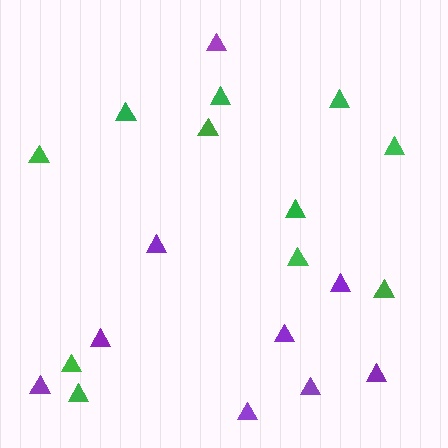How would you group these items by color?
There are 2 groups: one group of green triangles (11) and one group of purple triangles (9).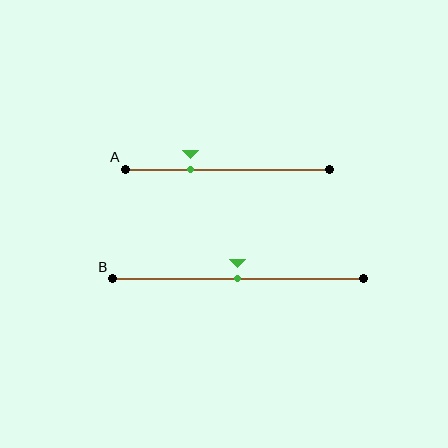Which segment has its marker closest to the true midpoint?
Segment B has its marker closest to the true midpoint.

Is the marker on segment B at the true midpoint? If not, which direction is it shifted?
Yes, the marker on segment B is at the true midpoint.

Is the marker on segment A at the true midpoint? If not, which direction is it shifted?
No, the marker on segment A is shifted to the left by about 18% of the segment length.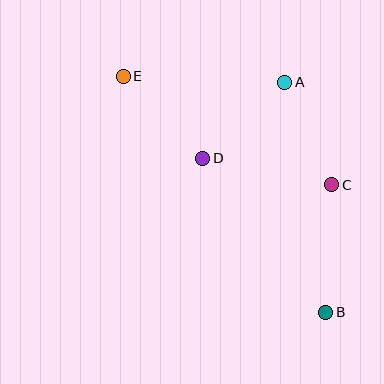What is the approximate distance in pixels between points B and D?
The distance between B and D is approximately 197 pixels.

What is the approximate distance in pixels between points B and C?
The distance between B and C is approximately 128 pixels.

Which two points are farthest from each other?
Points B and E are farthest from each other.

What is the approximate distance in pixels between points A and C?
The distance between A and C is approximately 113 pixels.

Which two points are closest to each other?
Points A and D are closest to each other.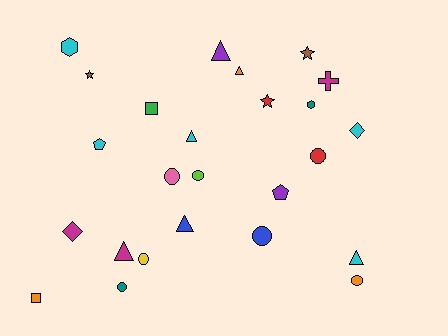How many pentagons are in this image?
There are 2 pentagons.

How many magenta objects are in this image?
There are 3 magenta objects.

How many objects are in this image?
There are 25 objects.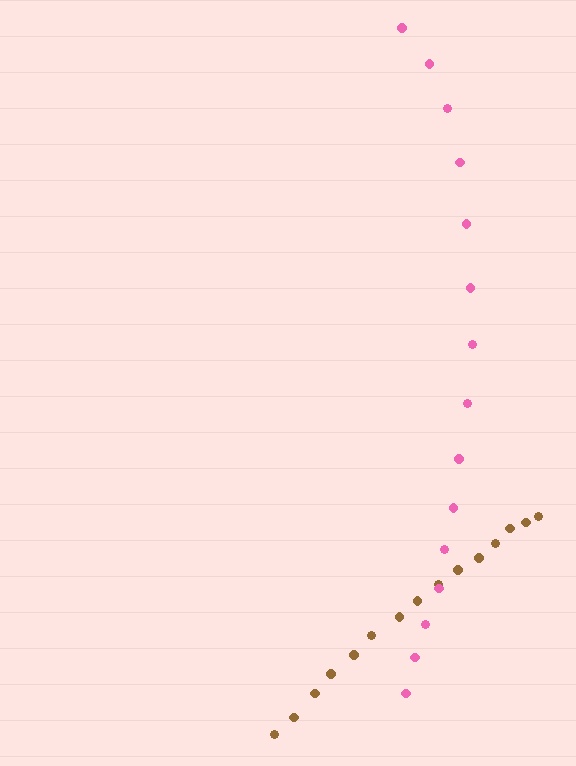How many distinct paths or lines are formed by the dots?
There are 2 distinct paths.